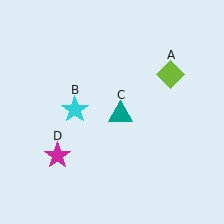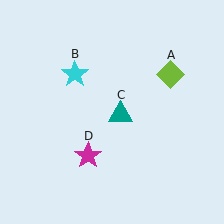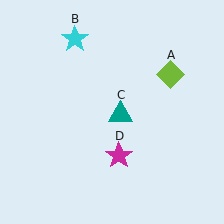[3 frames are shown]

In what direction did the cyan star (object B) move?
The cyan star (object B) moved up.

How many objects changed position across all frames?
2 objects changed position: cyan star (object B), magenta star (object D).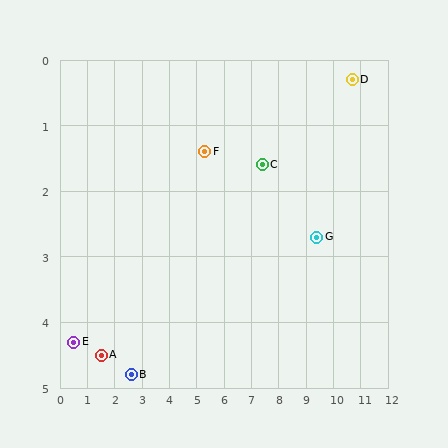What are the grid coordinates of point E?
Point E is at approximately (0.5, 4.3).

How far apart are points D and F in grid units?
Points D and F are about 5.5 grid units apart.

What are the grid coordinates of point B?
Point B is at approximately (2.6, 4.8).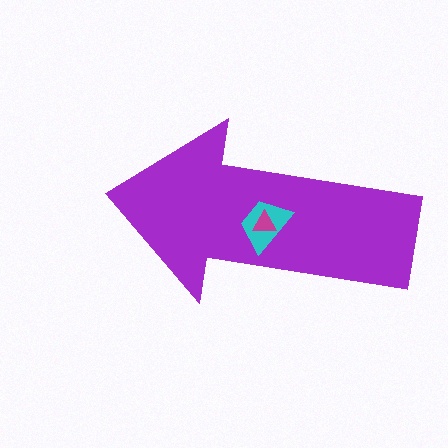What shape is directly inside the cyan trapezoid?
The magenta triangle.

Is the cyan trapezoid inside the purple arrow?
Yes.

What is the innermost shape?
The magenta triangle.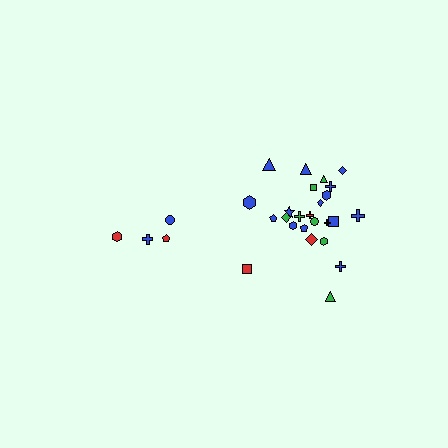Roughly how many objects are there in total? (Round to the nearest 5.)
Roughly 30 objects in total.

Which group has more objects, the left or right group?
The right group.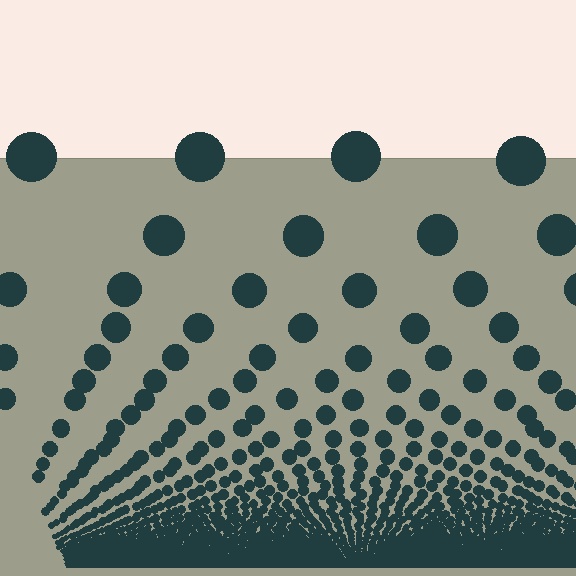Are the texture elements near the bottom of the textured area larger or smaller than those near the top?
Smaller. The gradient is inverted — elements near the bottom are smaller and denser.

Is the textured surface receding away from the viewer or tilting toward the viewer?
The surface appears to tilt toward the viewer. Texture elements get larger and sparser toward the top.